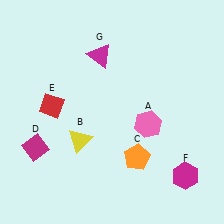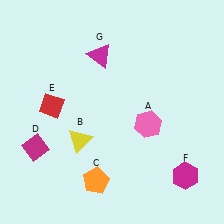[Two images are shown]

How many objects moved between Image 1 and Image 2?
1 object moved between the two images.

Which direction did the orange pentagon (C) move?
The orange pentagon (C) moved left.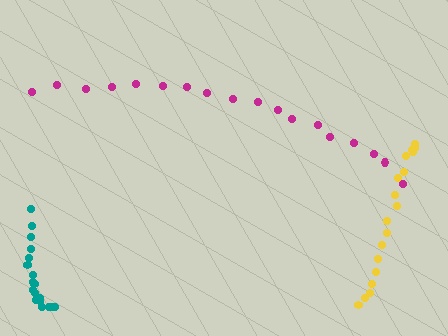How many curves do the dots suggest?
There are 3 distinct paths.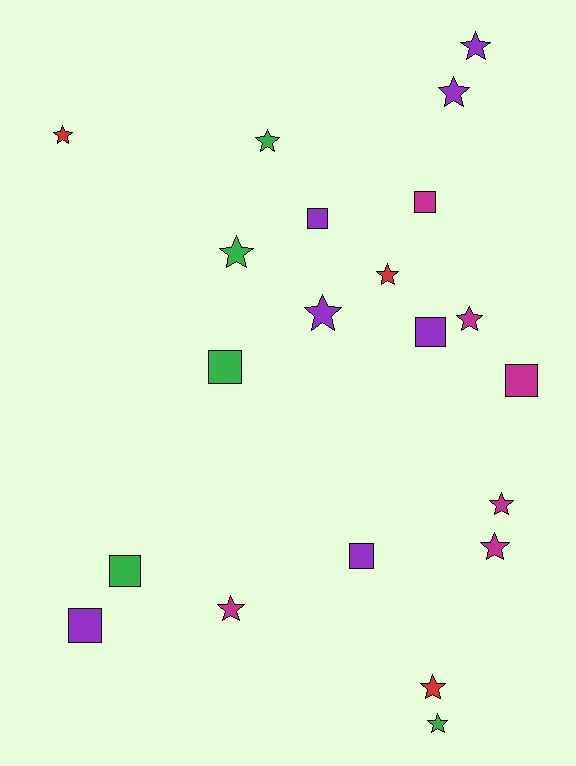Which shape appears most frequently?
Star, with 13 objects.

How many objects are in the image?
There are 21 objects.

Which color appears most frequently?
Purple, with 7 objects.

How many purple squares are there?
There are 4 purple squares.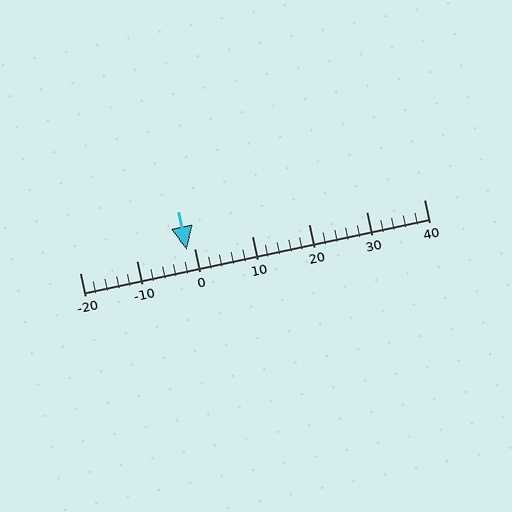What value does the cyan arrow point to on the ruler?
The cyan arrow points to approximately -1.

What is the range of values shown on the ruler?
The ruler shows values from -20 to 40.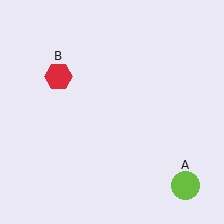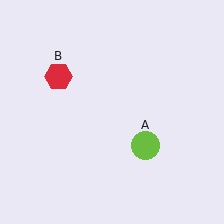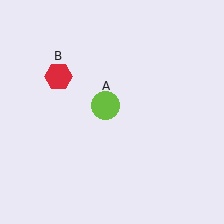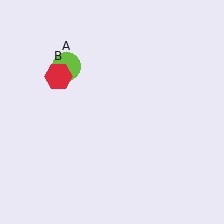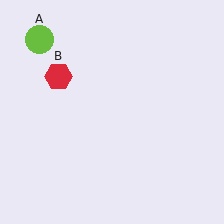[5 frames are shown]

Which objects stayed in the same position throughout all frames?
Red hexagon (object B) remained stationary.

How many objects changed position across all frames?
1 object changed position: lime circle (object A).